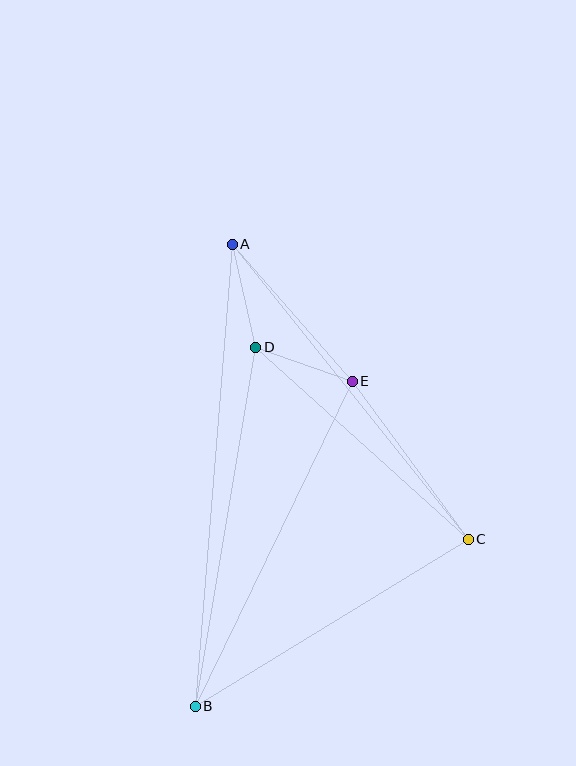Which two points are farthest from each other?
Points A and B are farthest from each other.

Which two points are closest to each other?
Points D and E are closest to each other.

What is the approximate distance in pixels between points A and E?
The distance between A and E is approximately 182 pixels.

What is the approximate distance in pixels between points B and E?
The distance between B and E is approximately 361 pixels.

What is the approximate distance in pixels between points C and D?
The distance between C and D is approximately 286 pixels.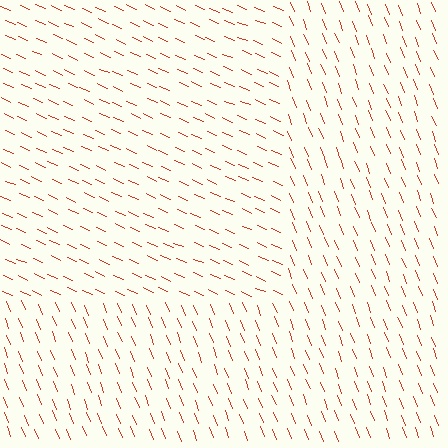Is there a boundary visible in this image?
Yes, there is a texture boundary formed by a change in line orientation.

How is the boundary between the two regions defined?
The boundary is defined purely by a change in line orientation (approximately 45 degrees difference). All lines are the same color and thickness.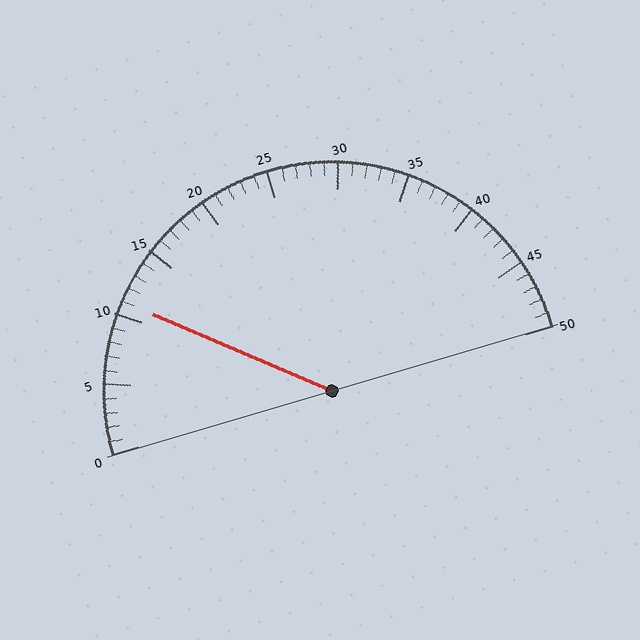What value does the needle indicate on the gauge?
The needle indicates approximately 11.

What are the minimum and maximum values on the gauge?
The gauge ranges from 0 to 50.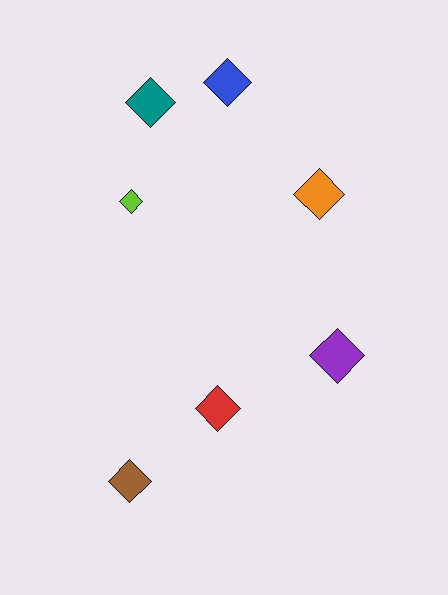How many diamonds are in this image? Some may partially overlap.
There are 7 diamonds.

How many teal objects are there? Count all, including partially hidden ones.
There is 1 teal object.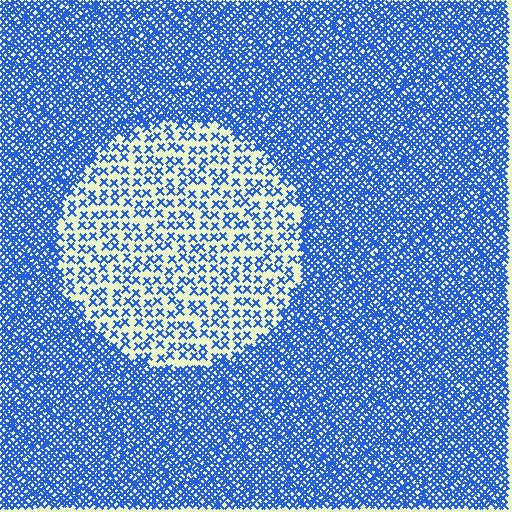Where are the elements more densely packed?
The elements are more densely packed outside the circle boundary.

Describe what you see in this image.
The image contains small blue elements arranged at two different densities. A circle-shaped region is visible where the elements are less densely packed than the surrounding area.